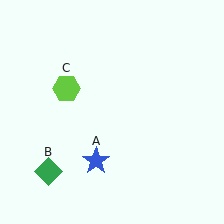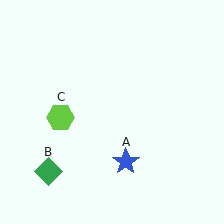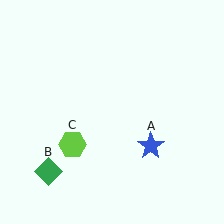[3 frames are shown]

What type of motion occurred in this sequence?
The blue star (object A), lime hexagon (object C) rotated counterclockwise around the center of the scene.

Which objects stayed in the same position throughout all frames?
Green diamond (object B) remained stationary.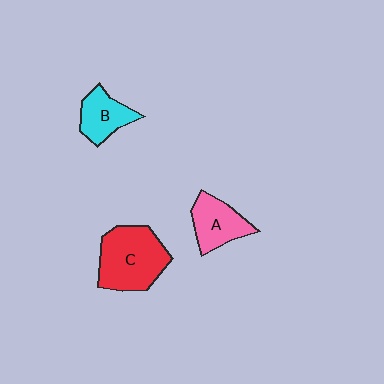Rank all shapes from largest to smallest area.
From largest to smallest: C (red), A (pink), B (cyan).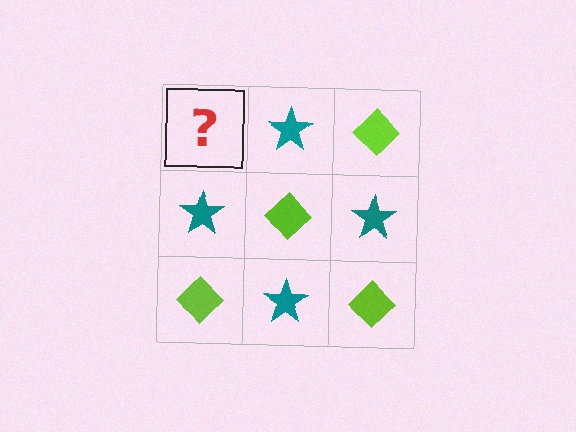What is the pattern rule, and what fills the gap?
The rule is that it alternates lime diamond and teal star in a checkerboard pattern. The gap should be filled with a lime diamond.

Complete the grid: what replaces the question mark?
The question mark should be replaced with a lime diamond.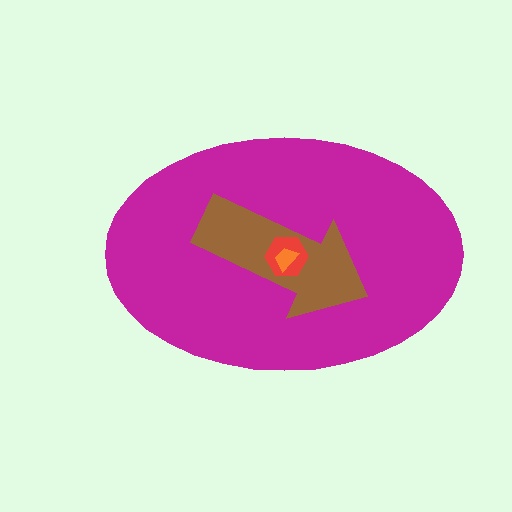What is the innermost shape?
The orange trapezoid.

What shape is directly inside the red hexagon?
The orange trapezoid.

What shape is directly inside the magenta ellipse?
The brown arrow.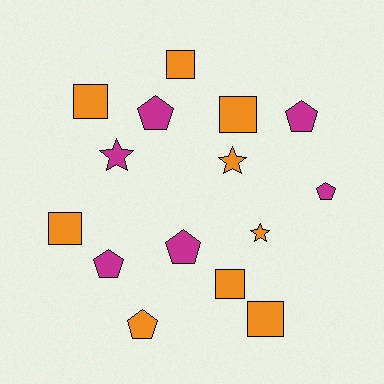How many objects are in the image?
There are 15 objects.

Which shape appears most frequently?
Pentagon, with 6 objects.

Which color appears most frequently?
Orange, with 9 objects.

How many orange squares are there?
There are 6 orange squares.